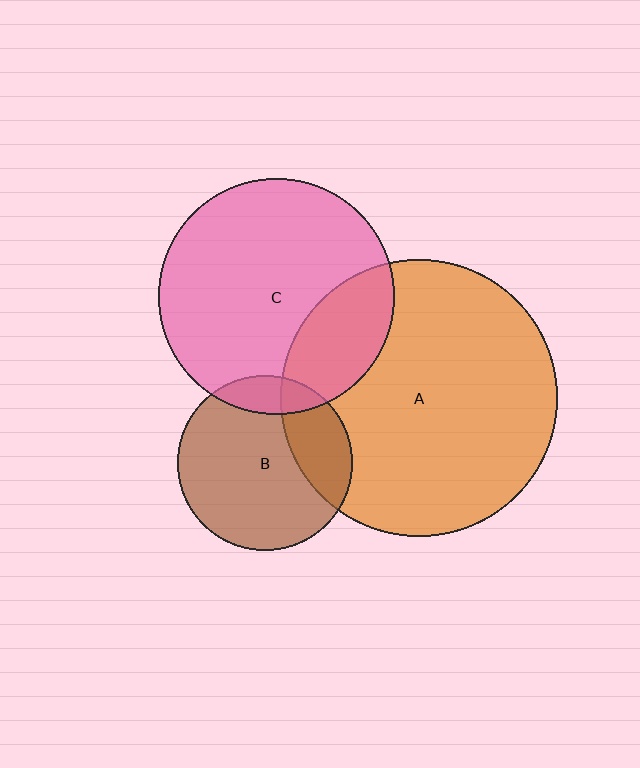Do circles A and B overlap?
Yes.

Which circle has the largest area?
Circle A (orange).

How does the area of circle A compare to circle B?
Approximately 2.5 times.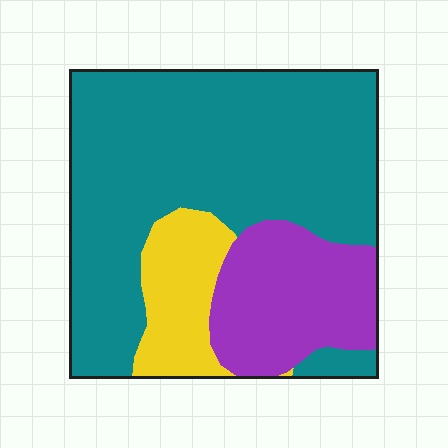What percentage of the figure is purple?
Purple takes up between a sixth and a third of the figure.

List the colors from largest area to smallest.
From largest to smallest: teal, purple, yellow.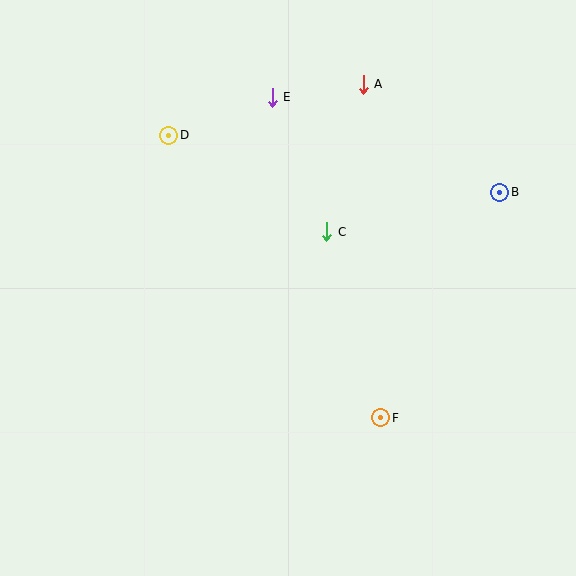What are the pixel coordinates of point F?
Point F is at (381, 418).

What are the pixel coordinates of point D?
Point D is at (169, 135).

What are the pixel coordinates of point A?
Point A is at (363, 84).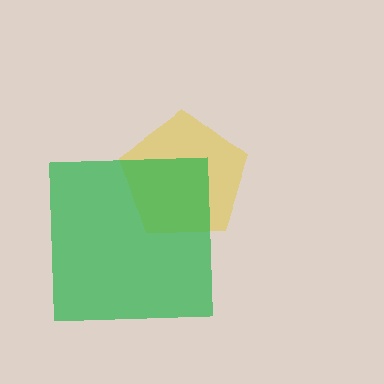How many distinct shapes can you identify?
There are 2 distinct shapes: a yellow pentagon, a green square.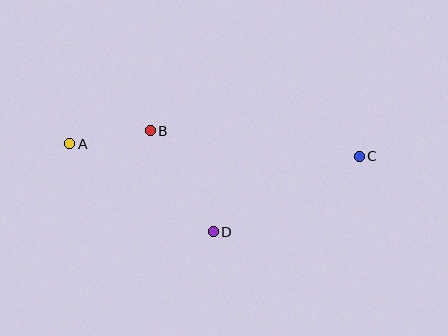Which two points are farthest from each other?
Points A and C are farthest from each other.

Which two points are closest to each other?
Points A and B are closest to each other.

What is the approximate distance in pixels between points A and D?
The distance between A and D is approximately 168 pixels.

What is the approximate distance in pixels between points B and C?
The distance between B and C is approximately 210 pixels.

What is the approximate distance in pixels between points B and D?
The distance between B and D is approximately 119 pixels.